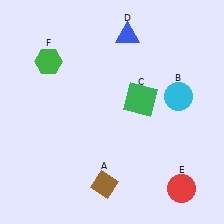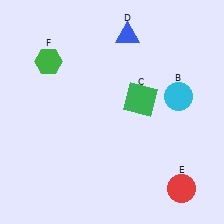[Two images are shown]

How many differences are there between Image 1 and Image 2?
There is 1 difference between the two images.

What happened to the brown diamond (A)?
The brown diamond (A) was removed in Image 2. It was in the bottom-left area of Image 1.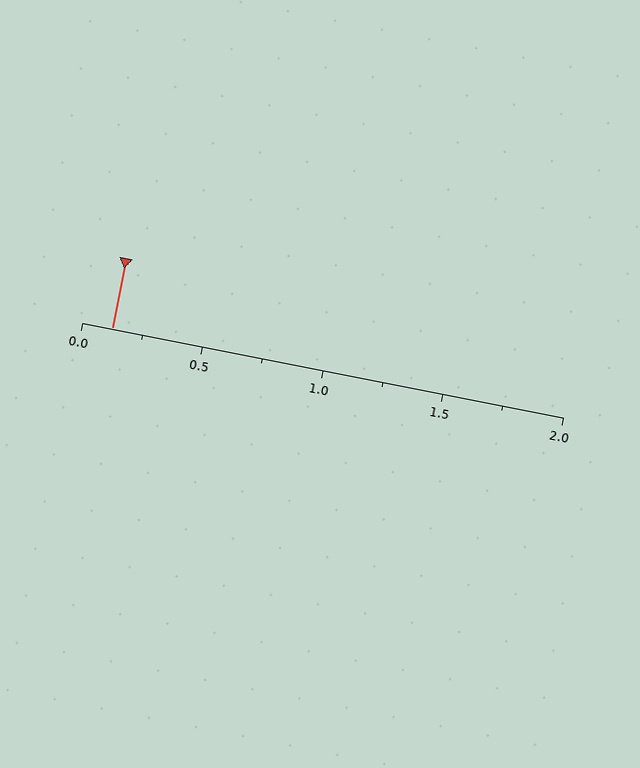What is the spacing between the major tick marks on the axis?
The major ticks are spaced 0.5 apart.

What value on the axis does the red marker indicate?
The marker indicates approximately 0.12.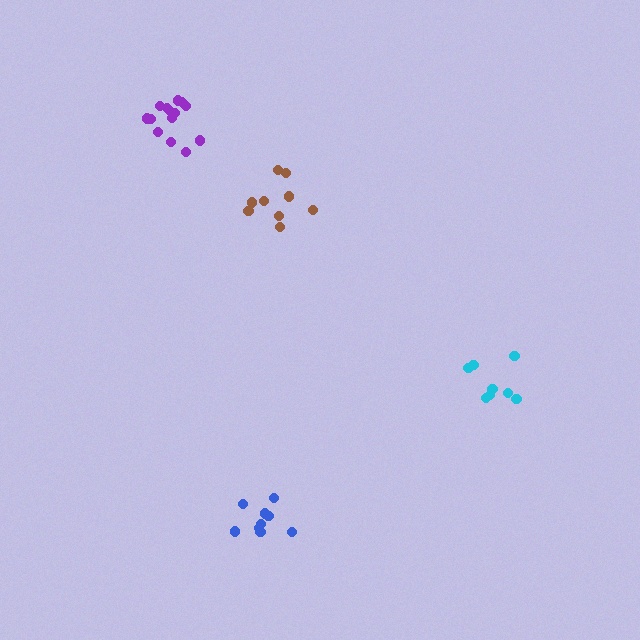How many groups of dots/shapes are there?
There are 4 groups.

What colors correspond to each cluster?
The clusters are colored: purple, brown, blue, cyan.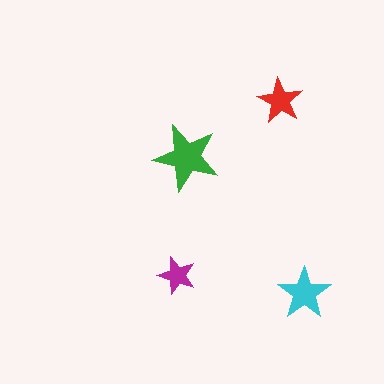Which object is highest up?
The red star is topmost.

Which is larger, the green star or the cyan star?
The green one.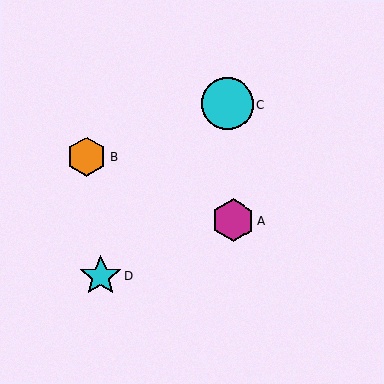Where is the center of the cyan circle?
The center of the cyan circle is at (227, 104).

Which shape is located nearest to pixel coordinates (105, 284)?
The cyan star (labeled D) at (101, 276) is nearest to that location.